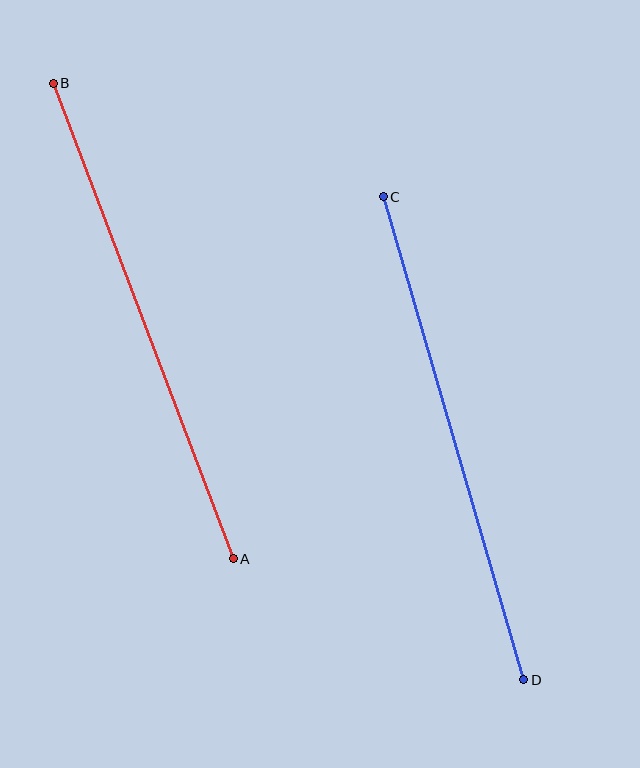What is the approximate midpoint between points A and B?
The midpoint is at approximately (143, 321) pixels.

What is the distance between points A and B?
The distance is approximately 509 pixels.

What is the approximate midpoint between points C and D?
The midpoint is at approximately (454, 438) pixels.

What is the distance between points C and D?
The distance is approximately 503 pixels.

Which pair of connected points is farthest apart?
Points A and B are farthest apart.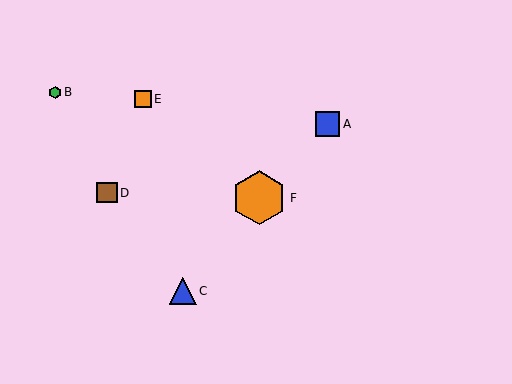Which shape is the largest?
The orange hexagon (labeled F) is the largest.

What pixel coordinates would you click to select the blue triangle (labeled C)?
Click at (183, 291) to select the blue triangle C.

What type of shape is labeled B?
Shape B is a green hexagon.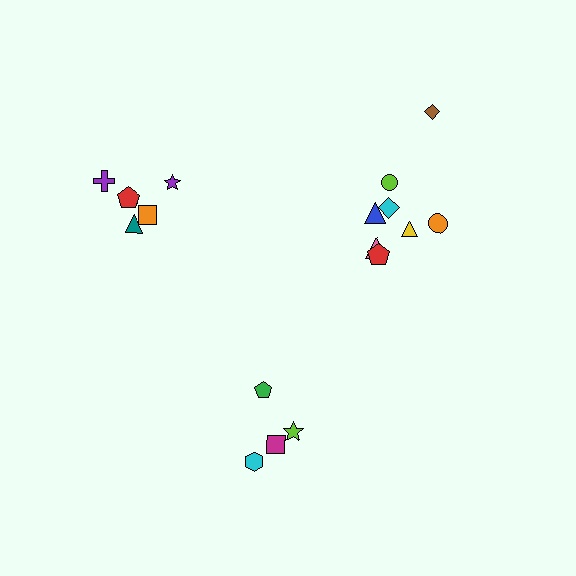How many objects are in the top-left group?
There are 5 objects.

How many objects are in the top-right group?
There are 8 objects.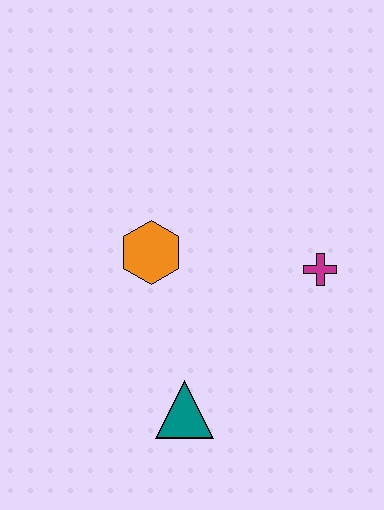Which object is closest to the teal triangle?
The orange hexagon is closest to the teal triangle.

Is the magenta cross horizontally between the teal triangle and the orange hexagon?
No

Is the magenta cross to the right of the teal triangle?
Yes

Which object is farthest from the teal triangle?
The magenta cross is farthest from the teal triangle.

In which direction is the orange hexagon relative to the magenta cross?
The orange hexagon is to the left of the magenta cross.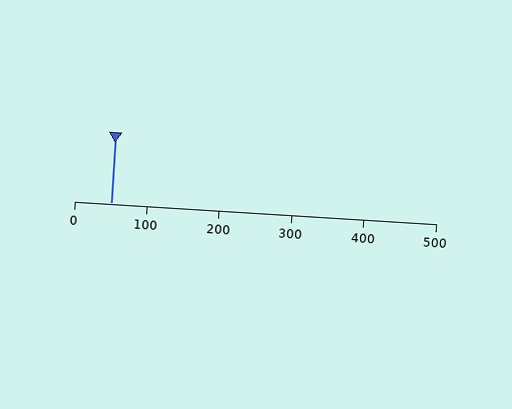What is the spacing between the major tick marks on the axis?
The major ticks are spaced 100 apart.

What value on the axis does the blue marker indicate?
The marker indicates approximately 50.